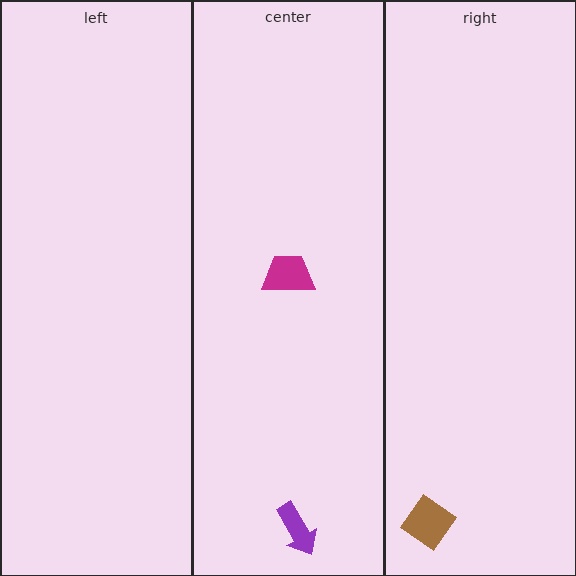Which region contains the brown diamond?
The right region.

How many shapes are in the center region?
2.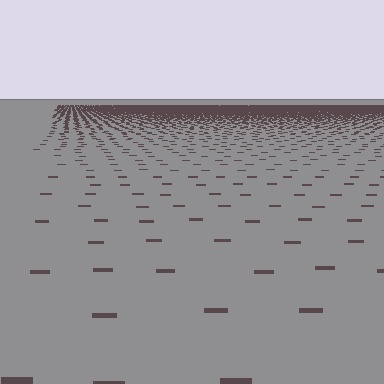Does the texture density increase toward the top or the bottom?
Density increases toward the top.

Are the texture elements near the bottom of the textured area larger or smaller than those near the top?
Larger. Near the bottom, elements are closer to the viewer and appear at a bigger on-screen size.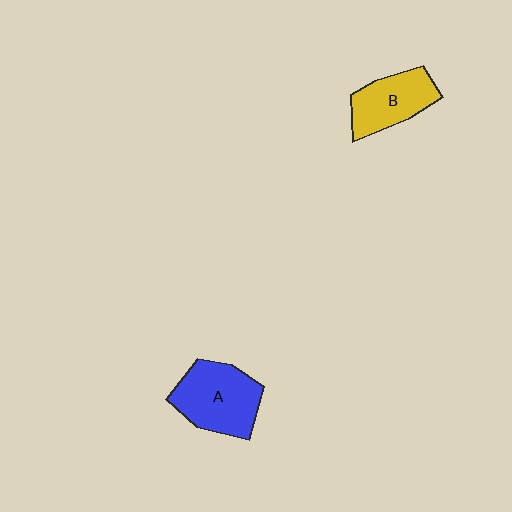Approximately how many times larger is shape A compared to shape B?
Approximately 1.3 times.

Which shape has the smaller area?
Shape B (yellow).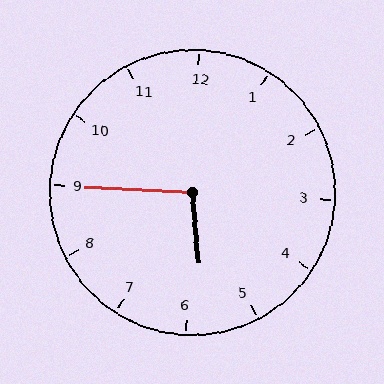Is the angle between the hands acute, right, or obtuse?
It is obtuse.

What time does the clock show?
5:45.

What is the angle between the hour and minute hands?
Approximately 98 degrees.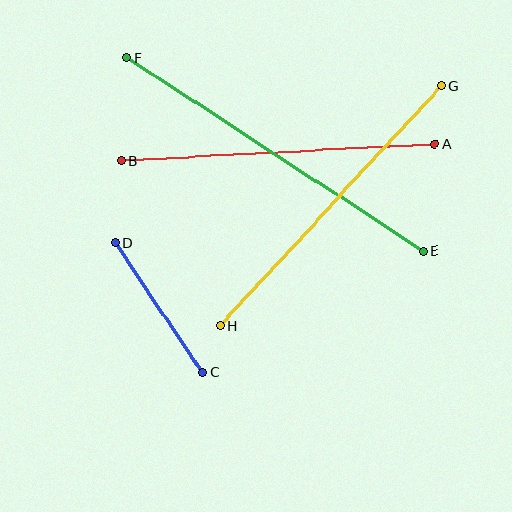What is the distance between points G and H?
The distance is approximately 326 pixels.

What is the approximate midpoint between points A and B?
The midpoint is at approximately (278, 153) pixels.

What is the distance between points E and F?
The distance is approximately 354 pixels.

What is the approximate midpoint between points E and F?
The midpoint is at approximately (275, 154) pixels.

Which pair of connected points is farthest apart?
Points E and F are farthest apart.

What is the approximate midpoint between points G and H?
The midpoint is at approximately (330, 206) pixels.